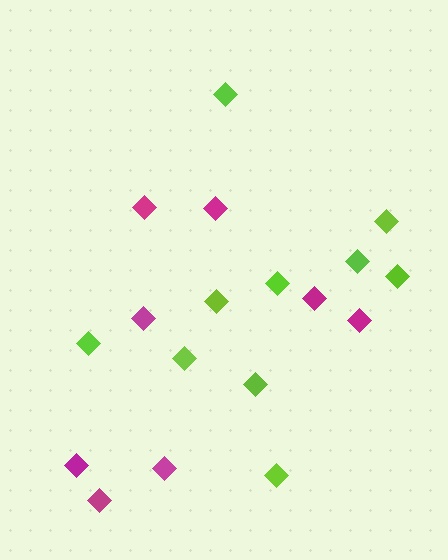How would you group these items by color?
There are 2 groups: one group of magenta diamonds (8) and one group of lime diamonds (10).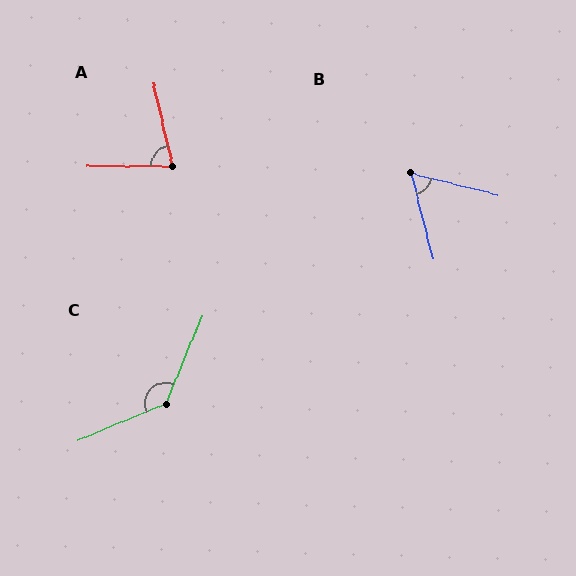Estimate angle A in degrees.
Approximately 77 degrees.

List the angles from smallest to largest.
B (61°), A (77°), C (135°).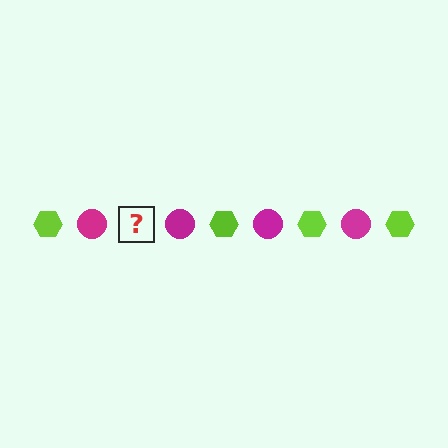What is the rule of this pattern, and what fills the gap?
The rule is that the pattern alternates between lime hexagon and magenta circle. The gap should be filled with a lime hexagon.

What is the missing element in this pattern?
The missing element is a lime hexagon.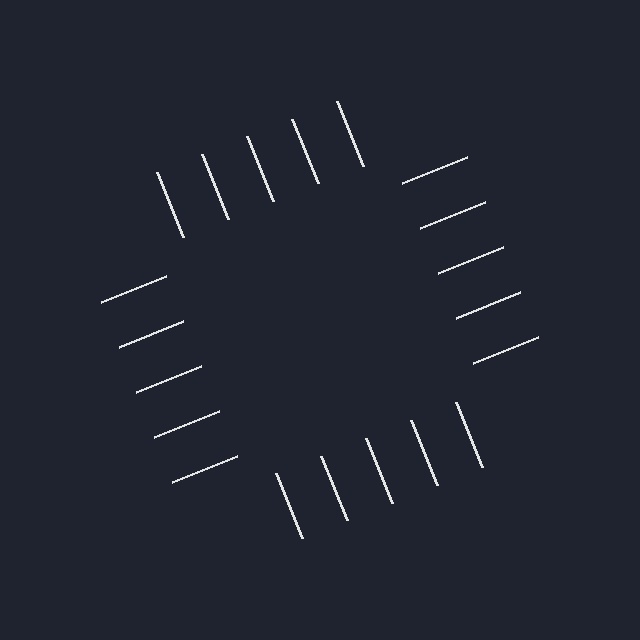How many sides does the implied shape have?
4 sides — the line-ends trace a square.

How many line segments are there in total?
20 — 5 along each of the 4 edges.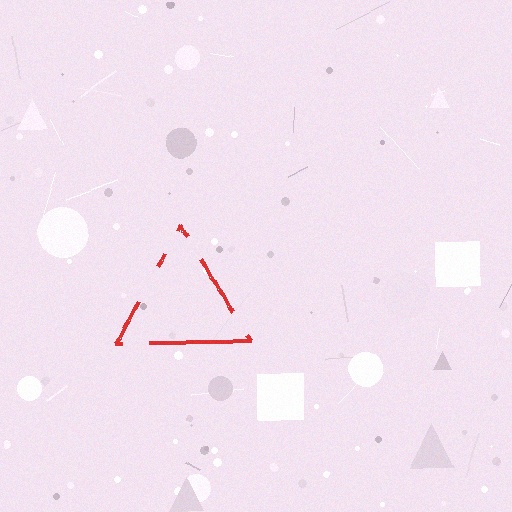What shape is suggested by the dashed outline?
The dashed outline suggests a triangle.